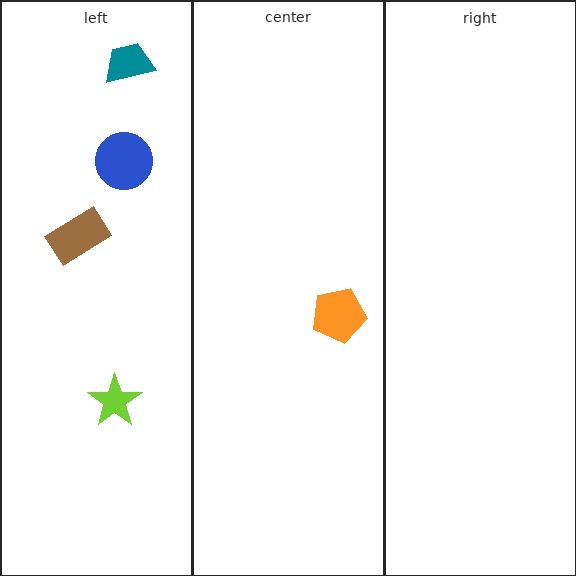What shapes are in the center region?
The orange pentagon.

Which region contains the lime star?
The left region.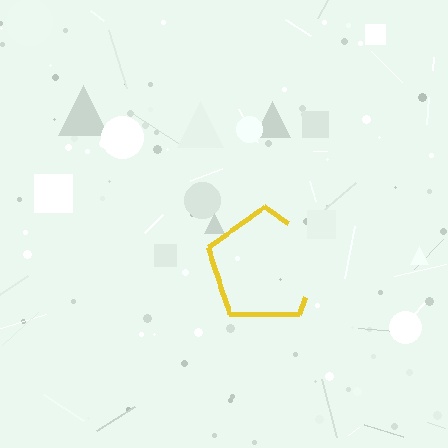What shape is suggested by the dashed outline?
The dashed outline suggests a pentagon.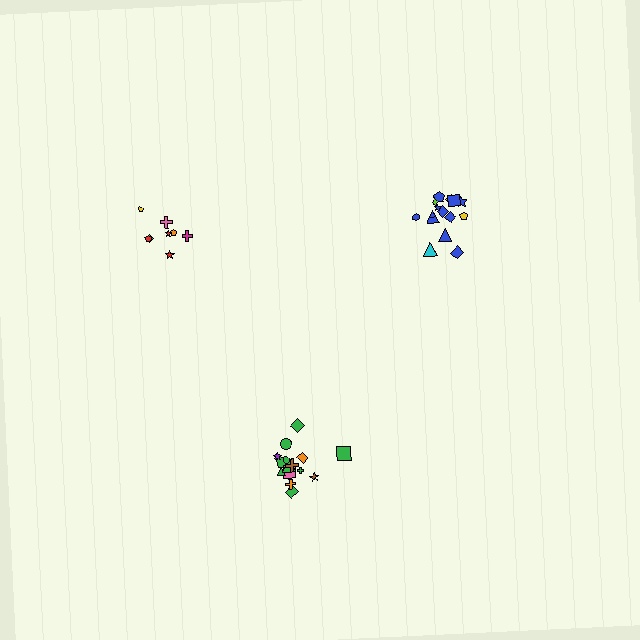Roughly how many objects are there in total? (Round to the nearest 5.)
Roughly 40 objects in total.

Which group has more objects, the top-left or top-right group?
The top-right group.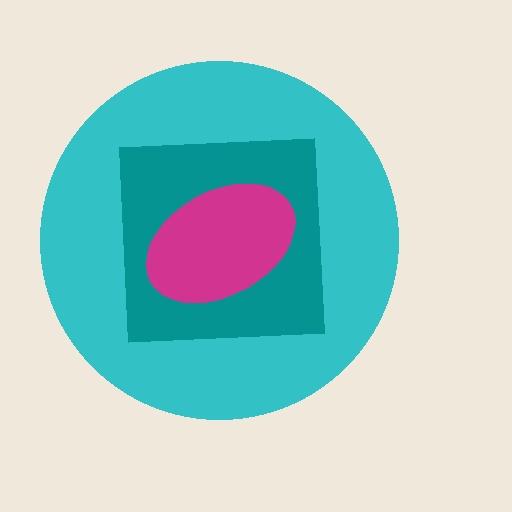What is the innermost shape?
The magenta ellipse.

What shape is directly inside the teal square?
The magenta ellipse.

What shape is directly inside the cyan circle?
The teal square.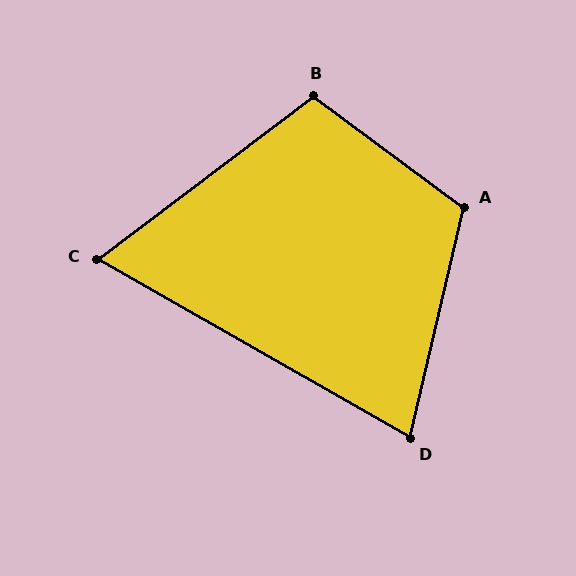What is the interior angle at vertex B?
Approximately 106 degrees (obtuse).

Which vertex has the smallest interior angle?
C, at approximately 67 degrees.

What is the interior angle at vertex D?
Approximately 74 degrees (acute).